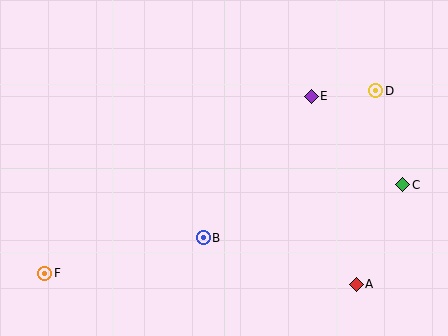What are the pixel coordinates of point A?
Point A is at (356, 284).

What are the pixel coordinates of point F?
Point F is at (45, 273).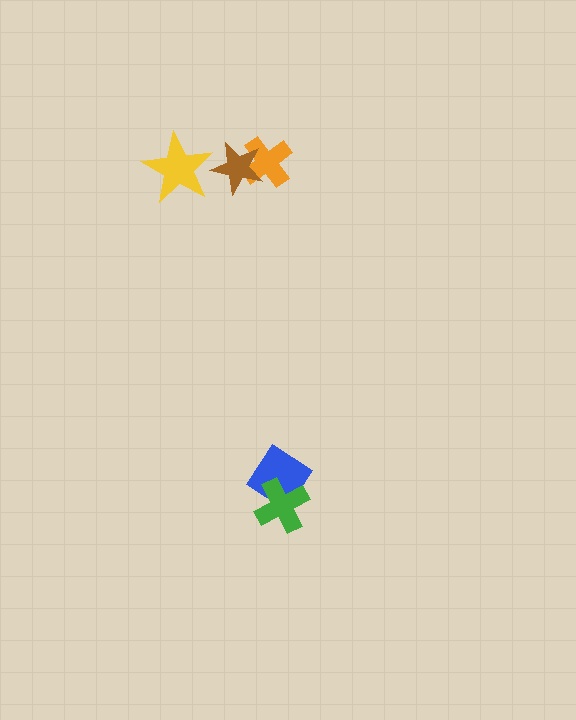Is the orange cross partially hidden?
Yes, it is partially covered by another shape.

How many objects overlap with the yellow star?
1 object overlaps with the yellow star.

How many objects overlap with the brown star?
2 objects overlap with the brown star.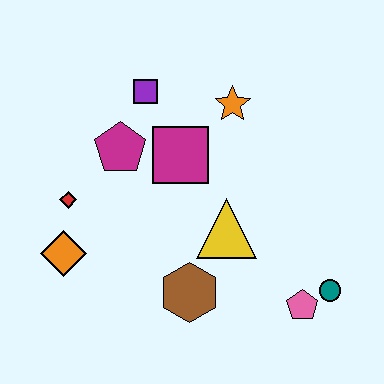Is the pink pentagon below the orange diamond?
Yes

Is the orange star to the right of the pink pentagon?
No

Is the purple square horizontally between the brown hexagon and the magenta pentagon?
Yes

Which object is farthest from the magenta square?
The teal circle is farthest from the magenta square.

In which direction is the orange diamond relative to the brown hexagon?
The orange diamond is to the left of the brown hexagon.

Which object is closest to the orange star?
The magenta square is closest to the orange star.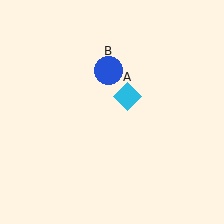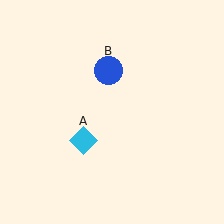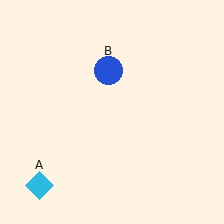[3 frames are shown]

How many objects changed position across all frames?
1 object changed position: cyan diamond (object A).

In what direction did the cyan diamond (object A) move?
The cyan diamond (object A) moved down and to the left.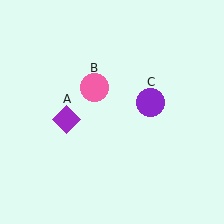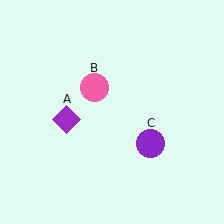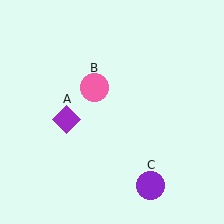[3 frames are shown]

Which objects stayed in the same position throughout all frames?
Purple diamond (object A) and pink circle (object B) remained stationary.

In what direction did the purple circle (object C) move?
The purple circle (object C) moved down.